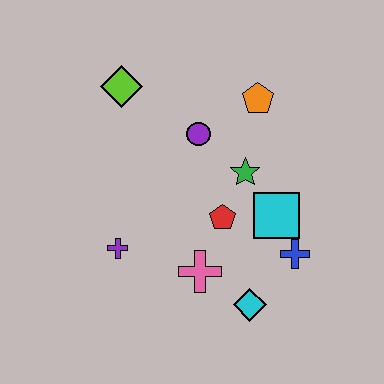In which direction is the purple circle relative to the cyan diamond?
The purple circle is above the cyan diamond.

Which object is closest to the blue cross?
The cyan square is closest to the blue cross.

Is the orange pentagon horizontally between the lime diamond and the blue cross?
Yes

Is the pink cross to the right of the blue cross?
No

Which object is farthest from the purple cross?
The orange pentagon is farthest from the purple cross.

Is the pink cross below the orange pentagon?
Yes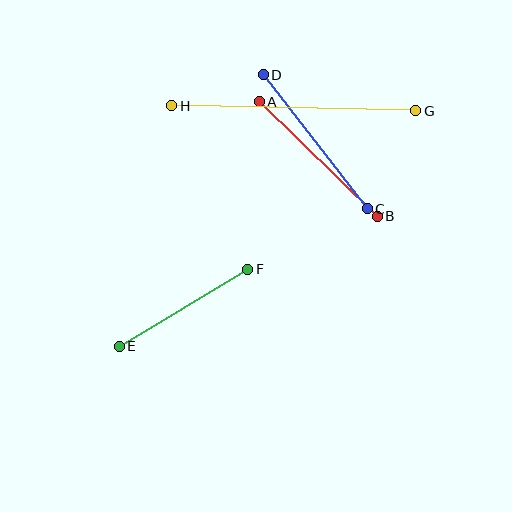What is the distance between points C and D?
The distance is approximately 170 pixels.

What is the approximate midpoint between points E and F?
The midpoint is at approximately (183, 308) pixels.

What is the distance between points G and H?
The distance is approximately 244 pixels.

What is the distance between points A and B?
The distance is approximately 164 pixels.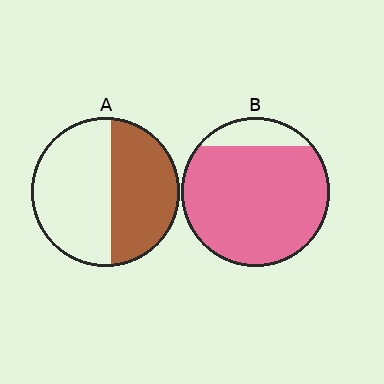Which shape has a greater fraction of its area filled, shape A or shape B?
Shape B.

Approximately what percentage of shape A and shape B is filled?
A is approximately 45% and B is approximately 85%.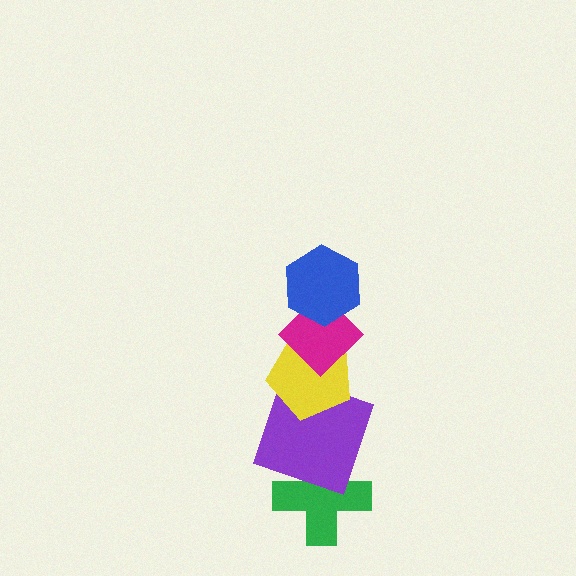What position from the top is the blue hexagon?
The blue hexagon is 1st from the top.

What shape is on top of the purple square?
The yellow pentagon is on top of the purple square.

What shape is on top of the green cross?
The purple square is on top of the green cross.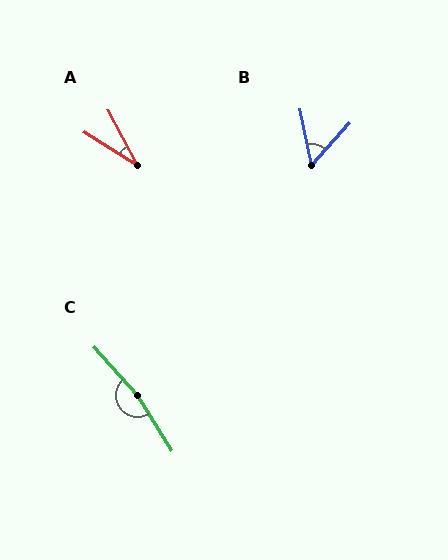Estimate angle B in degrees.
Approximately 53 degrees.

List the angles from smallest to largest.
A (30°), B (53°), C (170°).